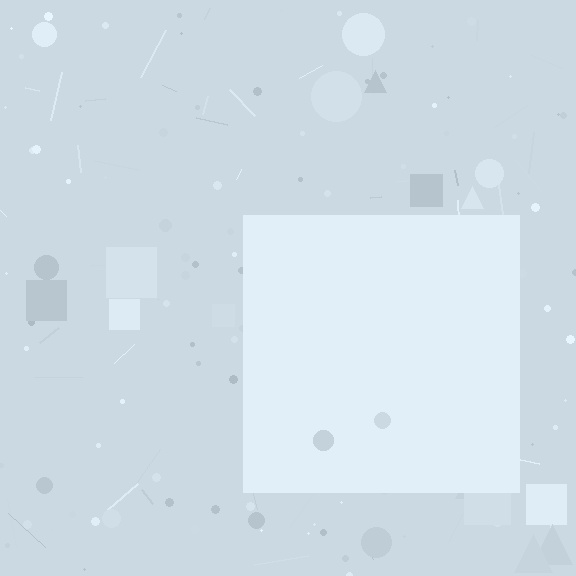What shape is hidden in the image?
A square is hidden in the image.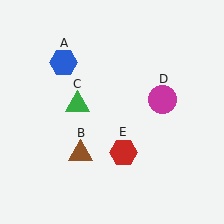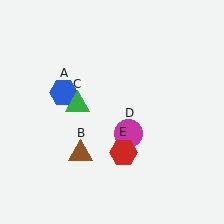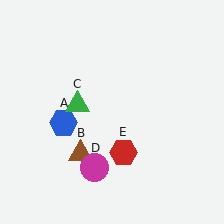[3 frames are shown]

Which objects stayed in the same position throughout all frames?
Brown triangle (object B) and green triangle (object C) and red hexagon (object E) remained stationary.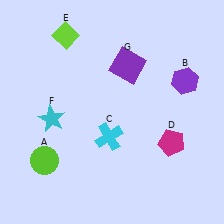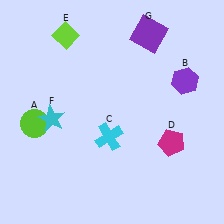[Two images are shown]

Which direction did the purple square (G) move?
The purple square (G) moved up.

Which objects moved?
The objects that moved are: the lime circle (A), the purple square (G).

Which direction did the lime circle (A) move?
The lime circle (A) moved up.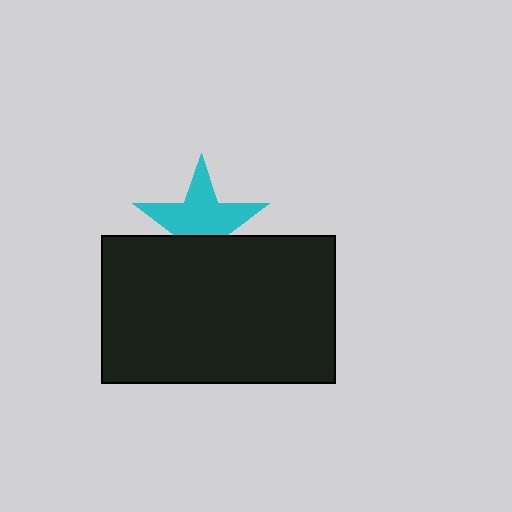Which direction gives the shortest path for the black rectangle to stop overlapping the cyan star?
Moving down gives the shortest separation.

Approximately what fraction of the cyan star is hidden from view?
Roughly 36% of the cyan star is hidden behind the black rectangle.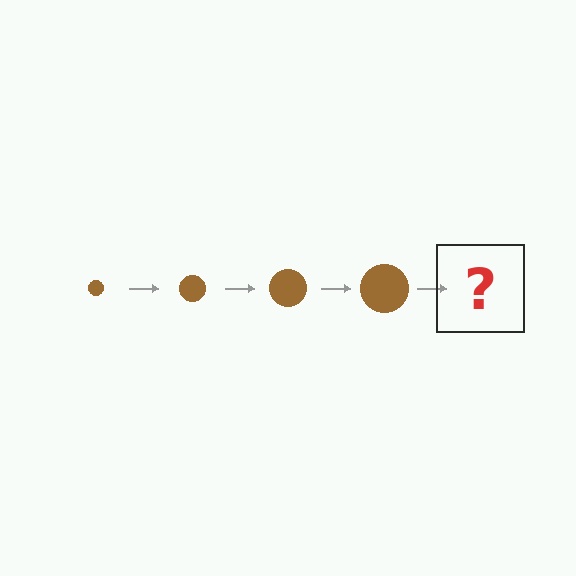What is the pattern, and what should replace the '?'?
The pattern is that the circle gets progressively larger each step. The '?' should be a brown circle, larger than the previous one.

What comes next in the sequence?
The next element should be a brown circle, larger than the previous one.